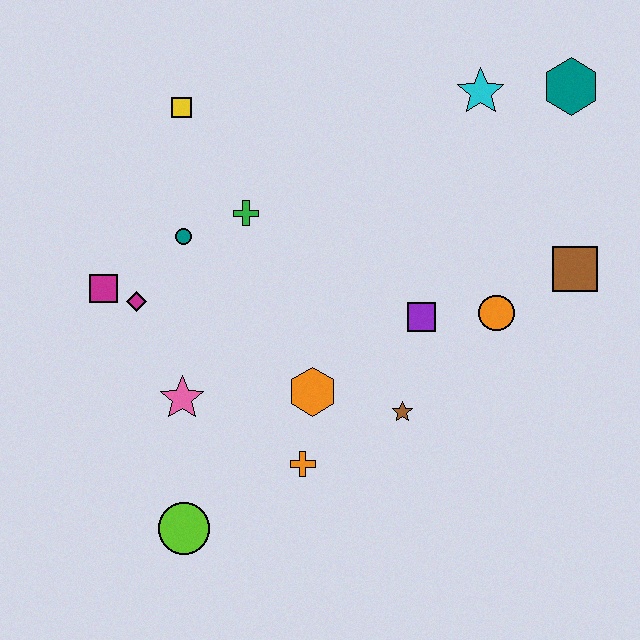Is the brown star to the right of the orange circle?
No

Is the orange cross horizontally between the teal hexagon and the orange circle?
No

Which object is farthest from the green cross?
The teal hexagon is farthest from the green cross.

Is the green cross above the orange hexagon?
Yes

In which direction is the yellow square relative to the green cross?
The yellow square is above the green cross.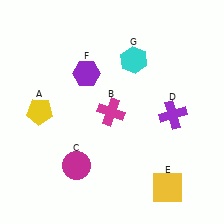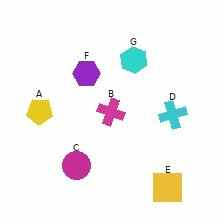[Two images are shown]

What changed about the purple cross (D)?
In Image 1, D is purple. In Image 2, it changed to cyan.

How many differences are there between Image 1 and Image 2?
There is 1 difference between the two images.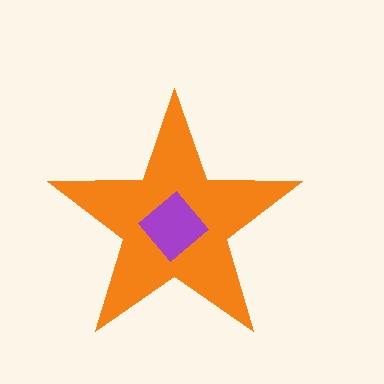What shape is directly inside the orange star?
The purple diamond.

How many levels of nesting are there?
2.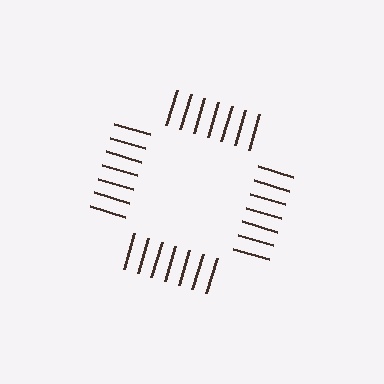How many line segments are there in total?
28 — 7 along each of the 4 edges.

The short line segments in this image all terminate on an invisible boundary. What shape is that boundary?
An illusory square — the line segments terminate on its edges but no continuous stroke is drawn.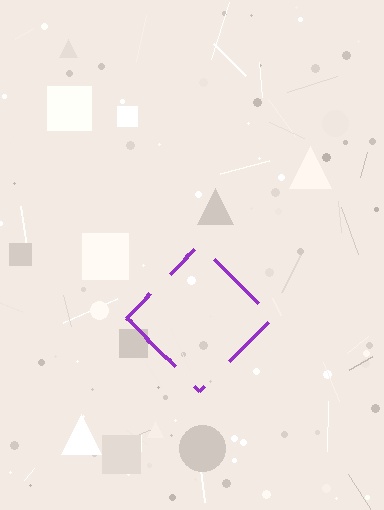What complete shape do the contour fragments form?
The contour fragments form a diamond.